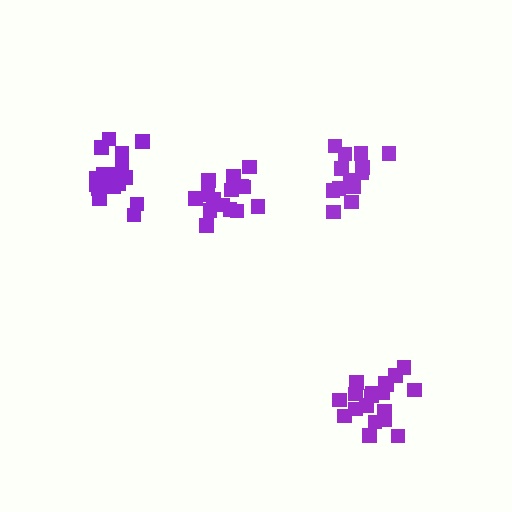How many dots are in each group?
Group 1: 15 dots, Group 2: 19 dots, Group 3: 18 dots, Group 4: 13 dots (65 total).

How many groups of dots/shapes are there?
There are 4 groups.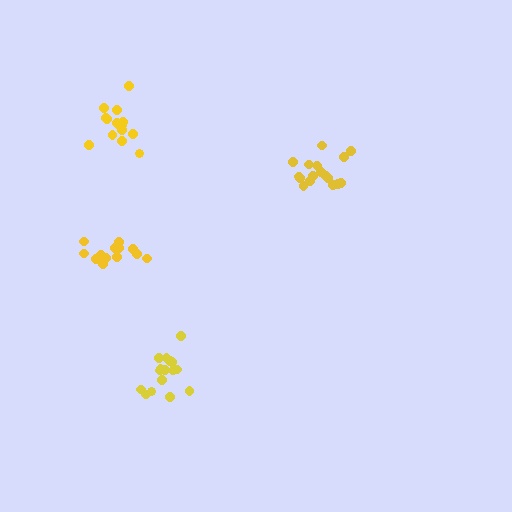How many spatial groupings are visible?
There are 4 spatial groupings.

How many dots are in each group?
Group 1: 14 dots, Group 2: 17 dots, Group 3: 17 dots, Group 4: 15 dots (63 total).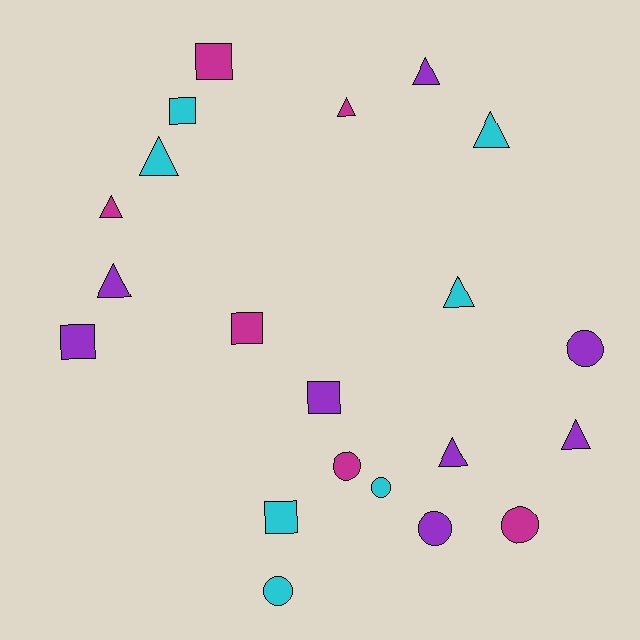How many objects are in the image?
There are 21 objects.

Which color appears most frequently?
Purple, with 8 objects.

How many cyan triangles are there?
There are 3 cyan triangles.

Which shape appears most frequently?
Triangle, with 9 objects.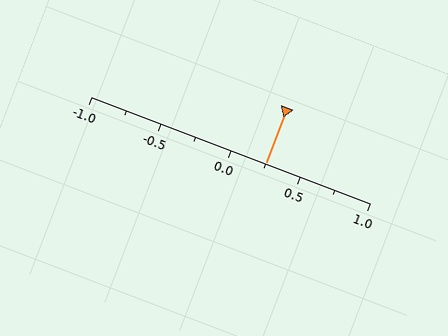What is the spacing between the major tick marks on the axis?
The major ticks are spaced 0.5 apart.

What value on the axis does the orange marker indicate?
The marker indicates approximately 0.25.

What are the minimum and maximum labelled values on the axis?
The axis runs from -1.0 to 1.0.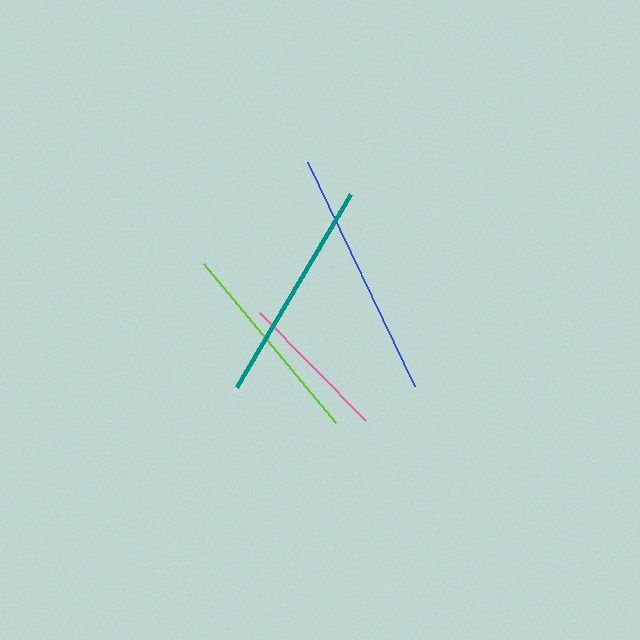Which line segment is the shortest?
The pink line is the shortest at approximately 152 pixels.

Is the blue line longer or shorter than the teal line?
The blue line is longer than the teal line.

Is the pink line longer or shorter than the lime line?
The lime line is longer than the pink line.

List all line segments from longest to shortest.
From longest to shortest: blue, teal, lime, pink.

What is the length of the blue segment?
The blue segment is approximately 248 pixels long.